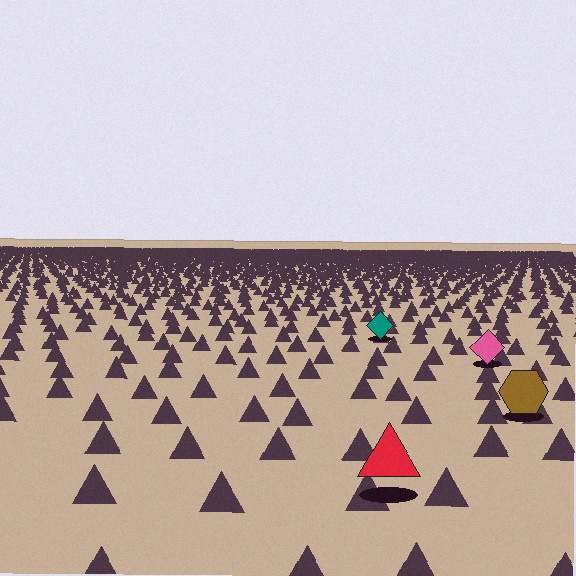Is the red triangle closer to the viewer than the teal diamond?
Yes. The red triangle is closer — you can tell from the texture gradient: the ground texture is coarser near it.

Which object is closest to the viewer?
The red triangle is closest. The texture marks near it are larger and more spread out.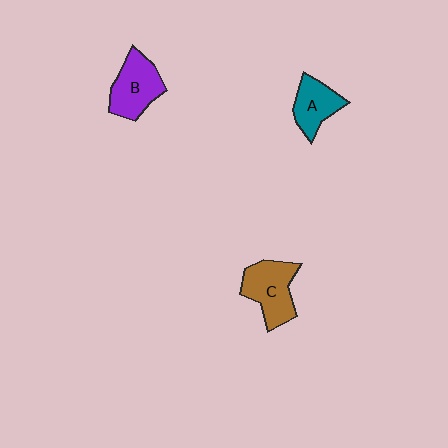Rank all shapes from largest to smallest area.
From largest to smallest: C (brown), B (purple), A (teal).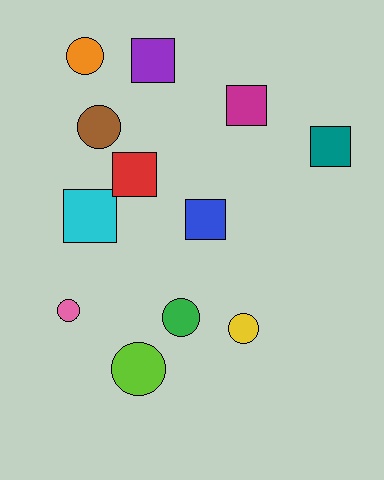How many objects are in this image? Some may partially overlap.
There are 12 objects.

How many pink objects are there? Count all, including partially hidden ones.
There is 1 pink object.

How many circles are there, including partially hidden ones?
There are 6 circles.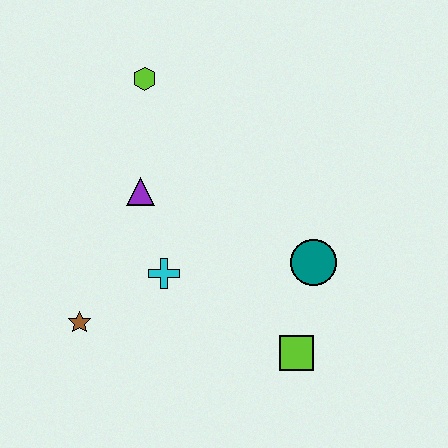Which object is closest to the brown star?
The cyan cross is closest to the brown star.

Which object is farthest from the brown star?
The lime hexagon is farthest from the brown star.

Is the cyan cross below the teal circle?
Yes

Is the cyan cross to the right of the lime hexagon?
Yes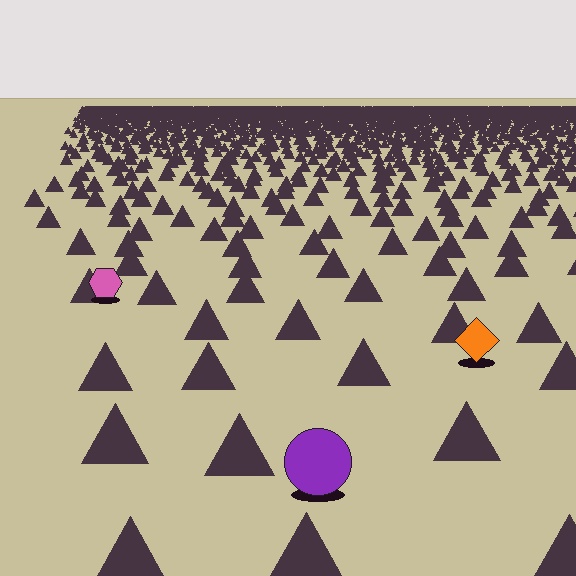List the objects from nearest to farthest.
From nearest to farthest: the purple circle, the orange diamond, the pink hexagon.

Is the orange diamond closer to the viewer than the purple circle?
No. The purple circle is closer — you can tell from the texture gradient: the ground texture is coarser near it.